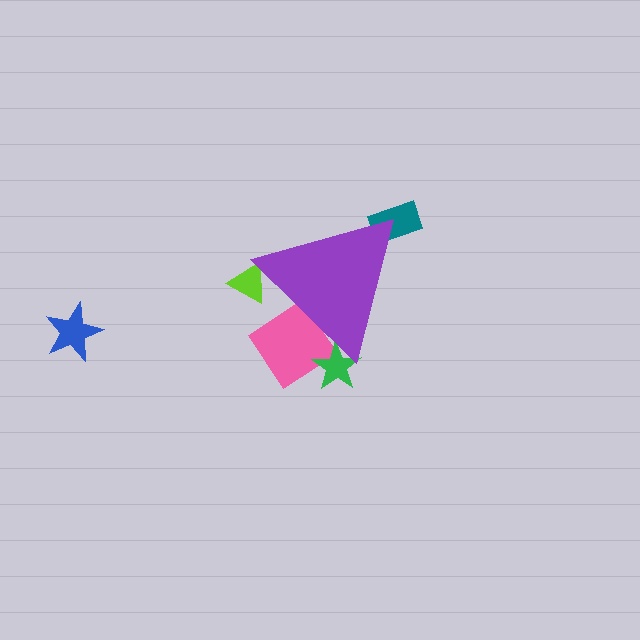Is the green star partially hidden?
Yes, the green star is partially hidden behind the purple triangle.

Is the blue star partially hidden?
No, the blue star is fully visible.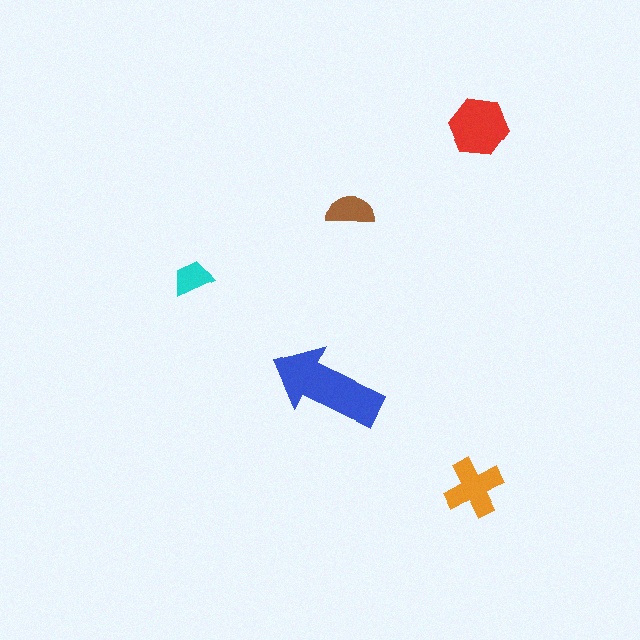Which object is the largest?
The blue arrow.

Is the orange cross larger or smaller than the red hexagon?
Smaller.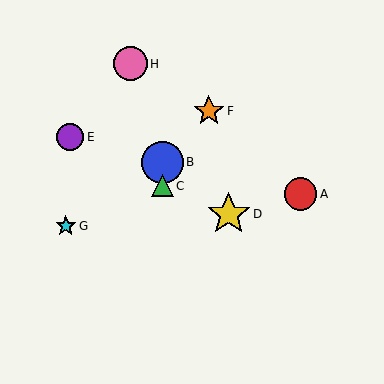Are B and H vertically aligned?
No, B is at x≈162 and H is at x≈130.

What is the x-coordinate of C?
Object C is at x≈162.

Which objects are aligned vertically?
Objects B, C are aligned vertically.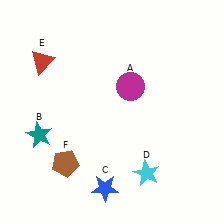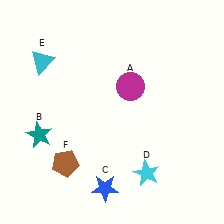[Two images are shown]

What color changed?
The triangle (E) changed from red in Image 1 to cyan in Image 2.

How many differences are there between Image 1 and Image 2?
There is 1 difference between the two images.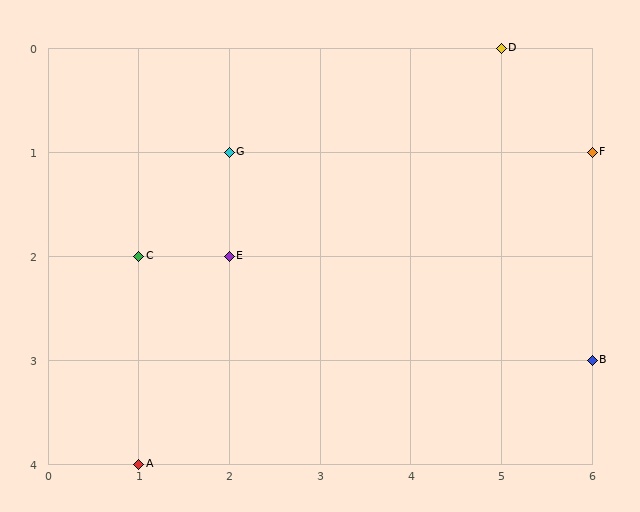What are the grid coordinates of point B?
Point B is at grid coordinates (6, 3).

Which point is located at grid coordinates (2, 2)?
Point E is at (2, 2).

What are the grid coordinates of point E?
Point E is at grid coordinates (2, 2).